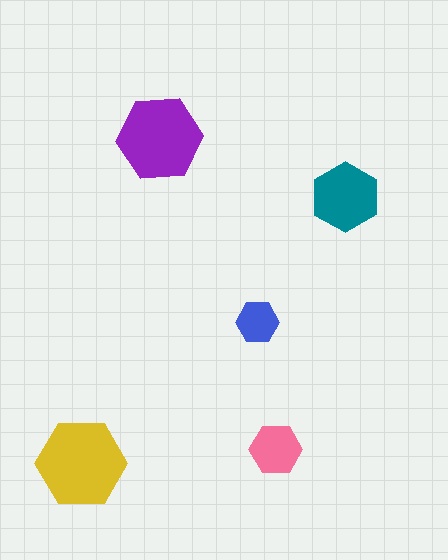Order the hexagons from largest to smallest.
the yellow one, the purple one, the teal one, the pink one, the blue one.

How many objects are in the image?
There are 5 objects in the image.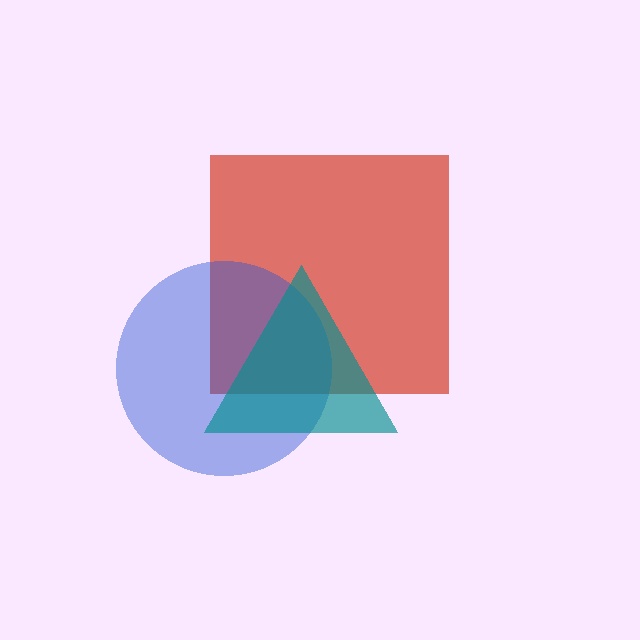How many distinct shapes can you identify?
There are 3 distinct shapes: a red square, a blue circle, a teal triangle.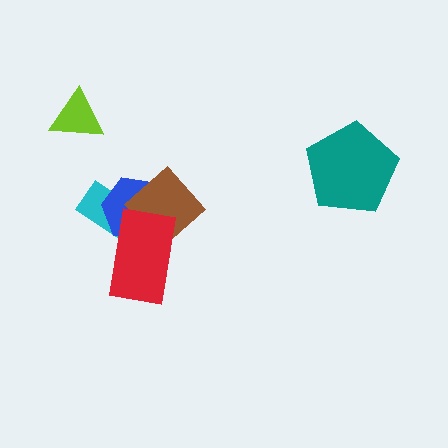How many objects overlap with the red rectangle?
3 objects overlap with the red rectangle.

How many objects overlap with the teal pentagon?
0 objects overlap with the teal pentagon.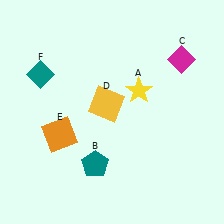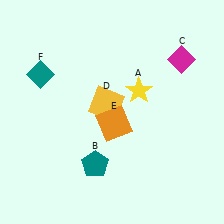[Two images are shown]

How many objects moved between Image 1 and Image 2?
1 object moved between the two images.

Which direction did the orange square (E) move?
The orange square (E) moved right.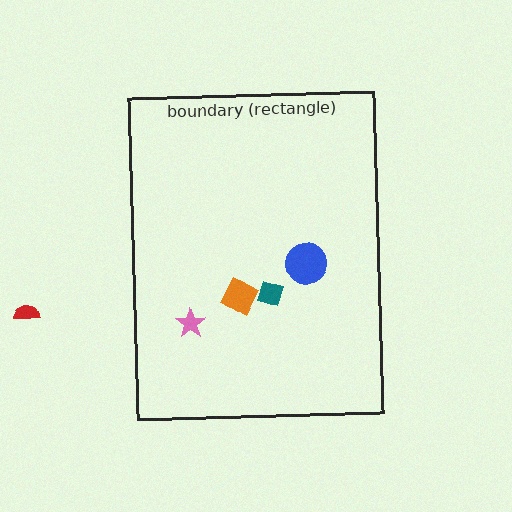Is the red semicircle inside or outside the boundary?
Outside.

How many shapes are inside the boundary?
4 inside, 1 outside.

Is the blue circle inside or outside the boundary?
Inside.